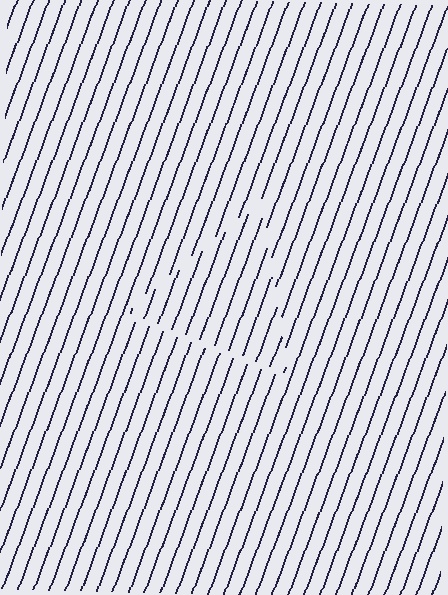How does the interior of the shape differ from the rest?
The interior of the shape contains the same grating, shifted by half a period — the contour is defined by the phase discontinuity where line-ends from the inner and outer gratings abut.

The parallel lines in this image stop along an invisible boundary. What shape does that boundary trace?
An illusory triangle. The interior of the shape contains the same grating, shifted by half a period — the contour is defined by the phase discontinuity where line-ends from the inner and outer gratings abut.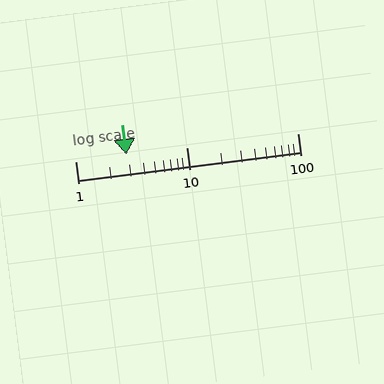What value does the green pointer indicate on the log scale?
The pointer indicates approximately 2.9.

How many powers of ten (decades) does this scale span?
The scale spans 2 decades, from 1 to 100.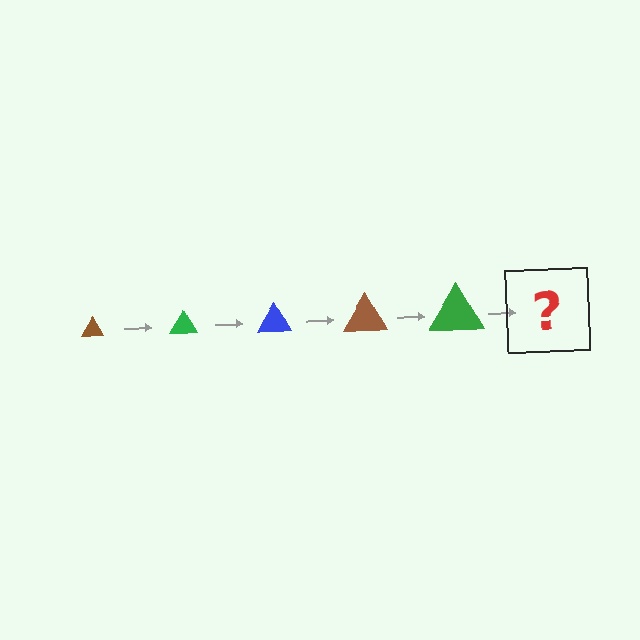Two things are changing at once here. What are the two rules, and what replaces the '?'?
The two rules are that the triangle grows larger each step and the color cycles through brown, green, and blue. The '?' should be a blue triangle, larger than the previous one.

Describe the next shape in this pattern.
It should be a blue triangle, larger than the previous one.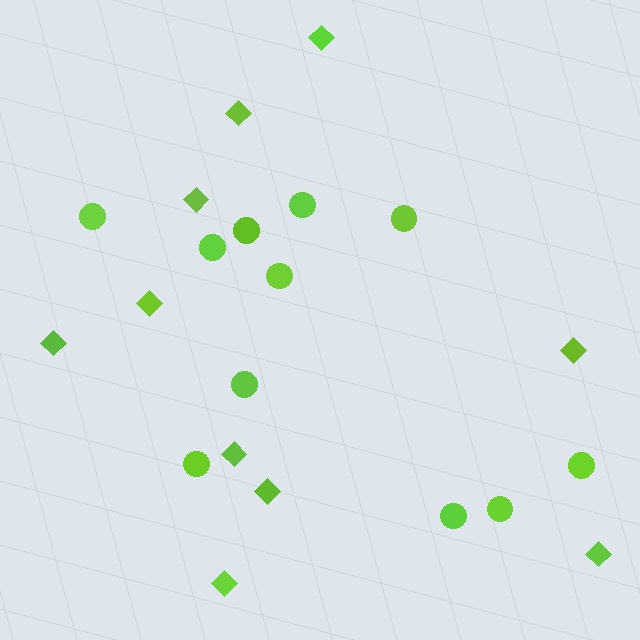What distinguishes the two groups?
There are 2 groups: one group of circles (11) and one group of diamonds (10).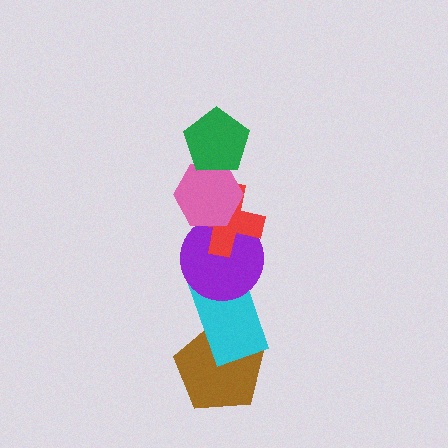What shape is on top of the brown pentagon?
The cyan rectangle is on top of the brown pentagon.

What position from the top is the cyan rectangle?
The cyan rectangle is 5th from the top.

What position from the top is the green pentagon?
The green pentagon is 1st from the top.